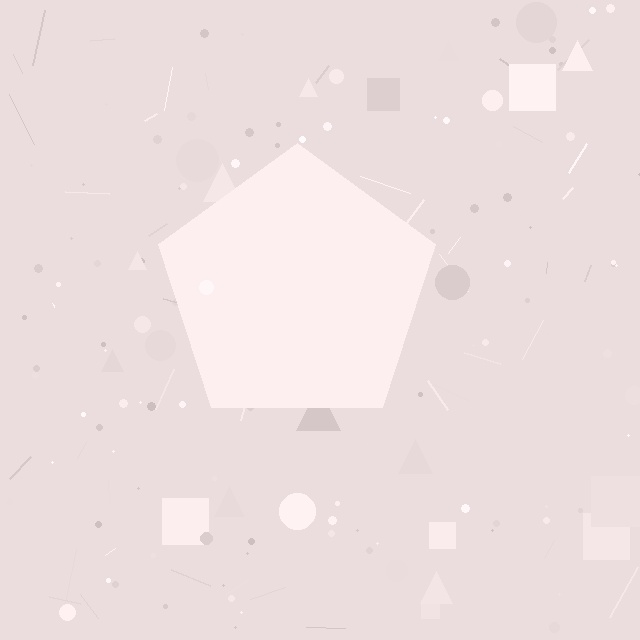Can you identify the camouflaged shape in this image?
The camouflaged shape is a pentagon.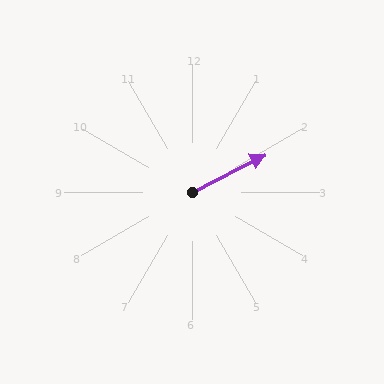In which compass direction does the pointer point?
Northeast.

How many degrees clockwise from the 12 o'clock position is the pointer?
Approximately 63 degrees.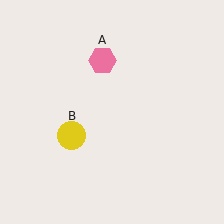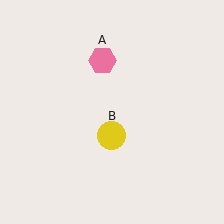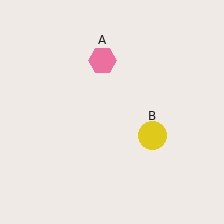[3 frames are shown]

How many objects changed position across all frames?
1 object changed position: yellow circle (object B).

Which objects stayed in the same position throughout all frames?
Pink hexagon (object A) remained stationary.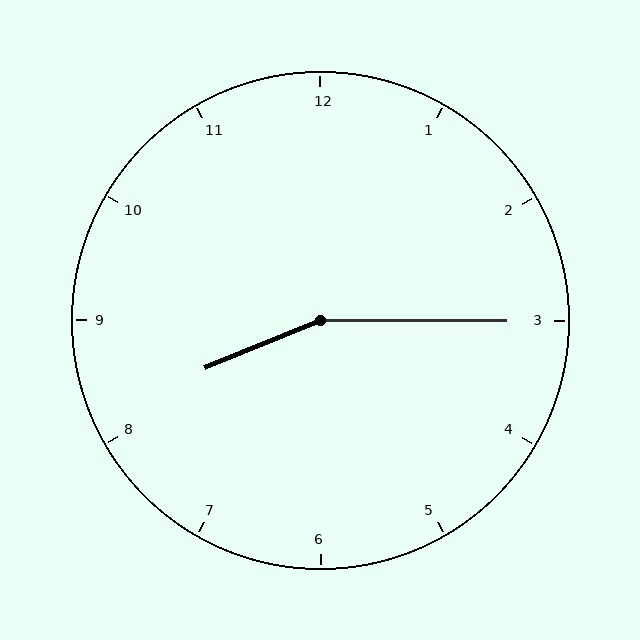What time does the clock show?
8:15.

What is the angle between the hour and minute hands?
Approximately 158 degrees.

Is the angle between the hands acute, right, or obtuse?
It is obtuse.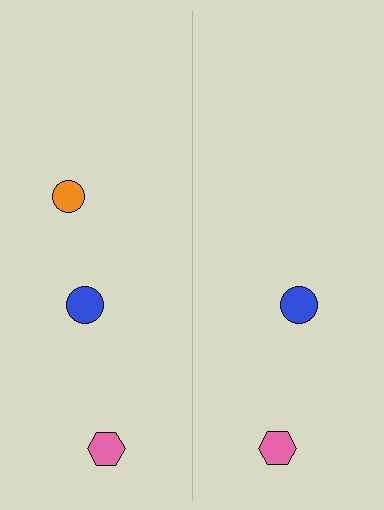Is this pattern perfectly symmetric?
No, the pattern is not perfectly symmetric. A orange circle is missing from the right side.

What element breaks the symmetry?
A orange circle is missing from the right side.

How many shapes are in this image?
There are 5 shapes in this image.